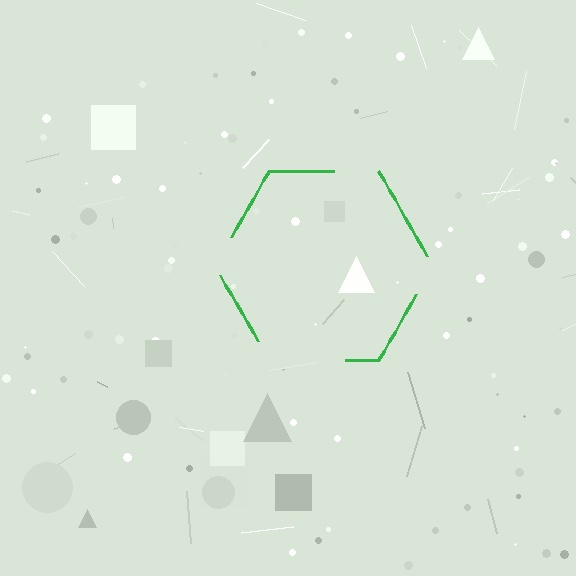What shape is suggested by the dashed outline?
The dashed outline suggests a hexagon.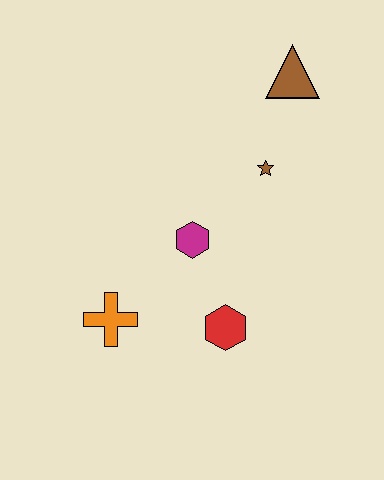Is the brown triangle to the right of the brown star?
Yes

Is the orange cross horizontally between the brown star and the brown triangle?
No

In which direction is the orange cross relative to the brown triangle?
The orange cross is below the brown triangle.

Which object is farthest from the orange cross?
The brown triangle is farthest from the orange cross.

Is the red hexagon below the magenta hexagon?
Yes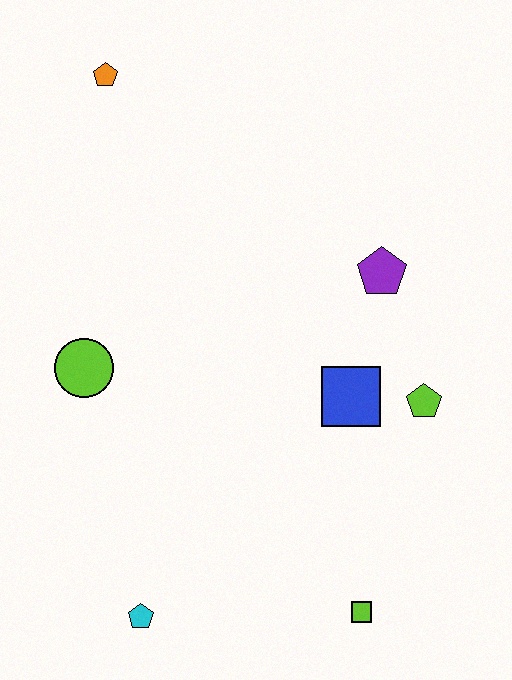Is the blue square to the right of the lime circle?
Yes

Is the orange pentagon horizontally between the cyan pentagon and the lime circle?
Yes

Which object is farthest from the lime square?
The orange pentagon is farthest from the lime square.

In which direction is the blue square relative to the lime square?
The blue square is above the lime square.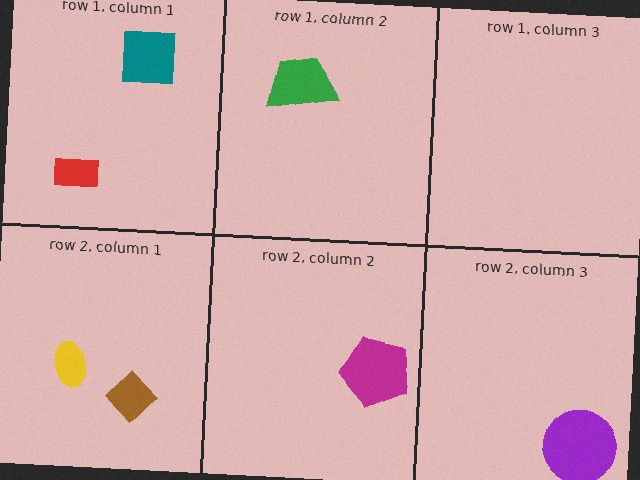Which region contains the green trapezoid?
The row 1, column 2 region.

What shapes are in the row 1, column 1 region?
The teal square, the red rectangle.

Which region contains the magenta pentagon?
The row 2, column 2 region.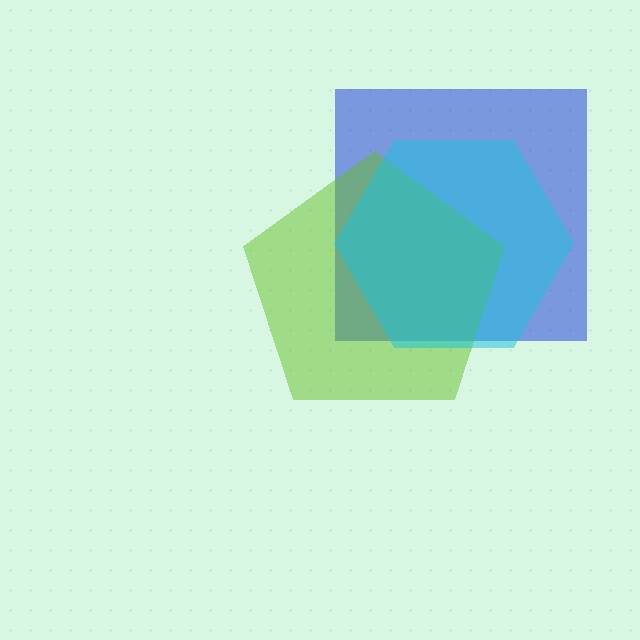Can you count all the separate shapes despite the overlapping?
Yes, there are 3 separate shapes.